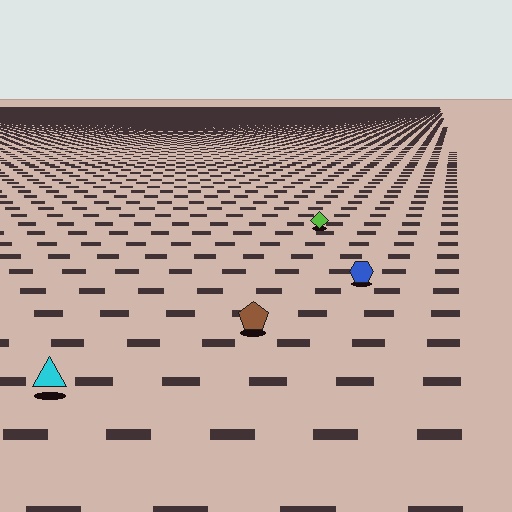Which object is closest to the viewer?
The cyan triangle is closest. The texture marks near it are larger and more spread out.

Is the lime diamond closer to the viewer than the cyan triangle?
No. The cyan triangle is closer — you can tell from the texture gradient: the ground texture is coarser near it.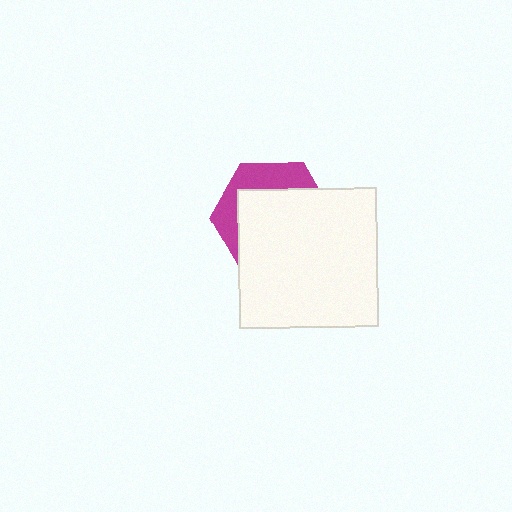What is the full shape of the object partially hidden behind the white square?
The partially hidden object is a magenta hexagon.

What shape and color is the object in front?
The object in front is a white square.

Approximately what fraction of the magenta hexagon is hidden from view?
Roughly 68% of the magenta hexagon is hidden behind the white square.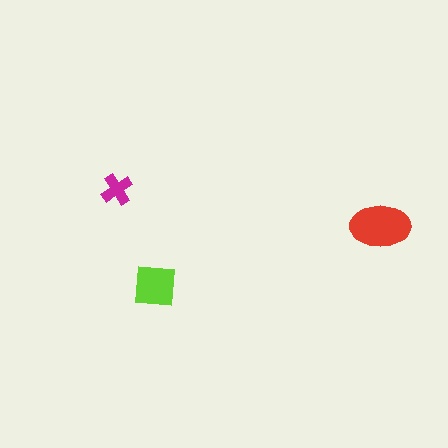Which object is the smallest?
The magenta cross.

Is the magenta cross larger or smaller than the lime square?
Smaller.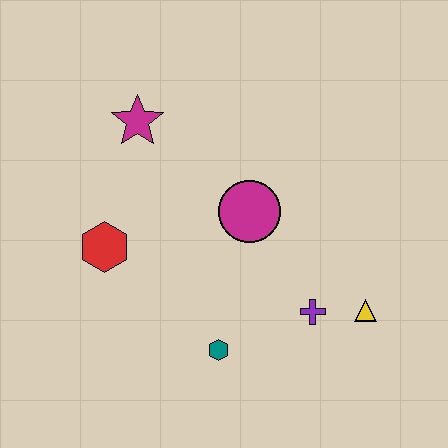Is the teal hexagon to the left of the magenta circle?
Yes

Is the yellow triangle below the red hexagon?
Yes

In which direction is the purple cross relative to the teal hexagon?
The purple cross is to the right of the teal hexagon.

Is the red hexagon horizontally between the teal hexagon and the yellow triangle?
No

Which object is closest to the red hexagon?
The magenta star is closest to the red hexagon.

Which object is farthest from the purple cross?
The magenta star is farthest from the purple cross.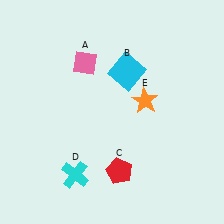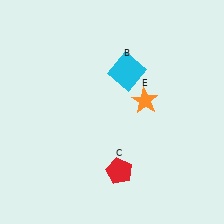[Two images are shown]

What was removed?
The pink diamond (A), the cyan cross (D) were removed in Image 2.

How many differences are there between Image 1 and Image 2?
There are 2 differences between the two images.